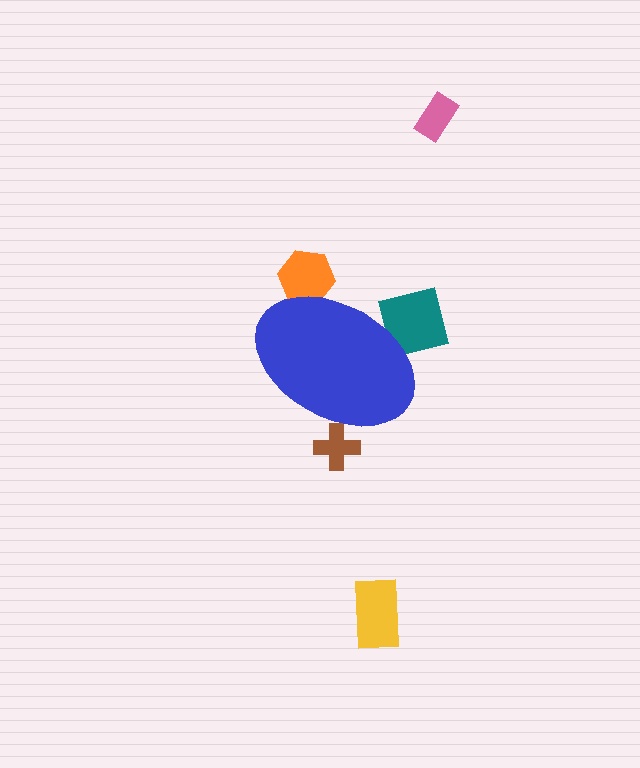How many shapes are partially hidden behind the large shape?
3 shapes are partially hidden.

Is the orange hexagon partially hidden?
Yes, the orange hexagon is partially hidden behind the blue ellipse.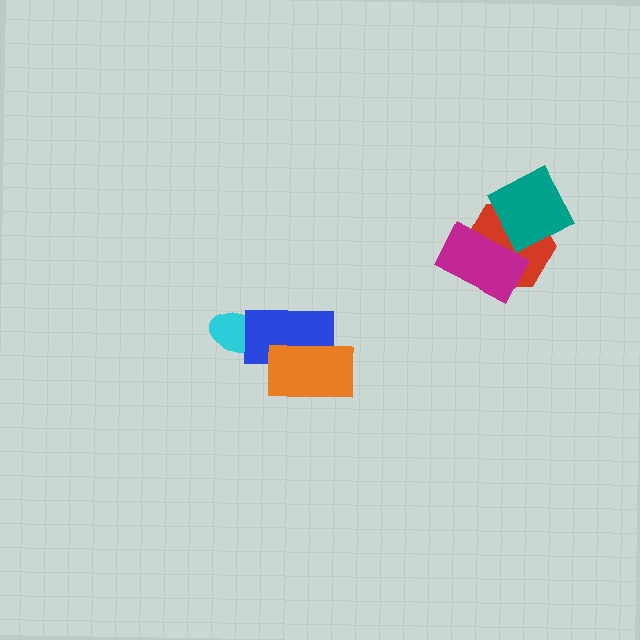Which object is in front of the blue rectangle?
The orange rectangle is in front of the blue rectangle.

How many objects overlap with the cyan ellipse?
1 object overlaps with the cyan ellipse.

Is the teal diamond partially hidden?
Yes, it is partially covered by another shape.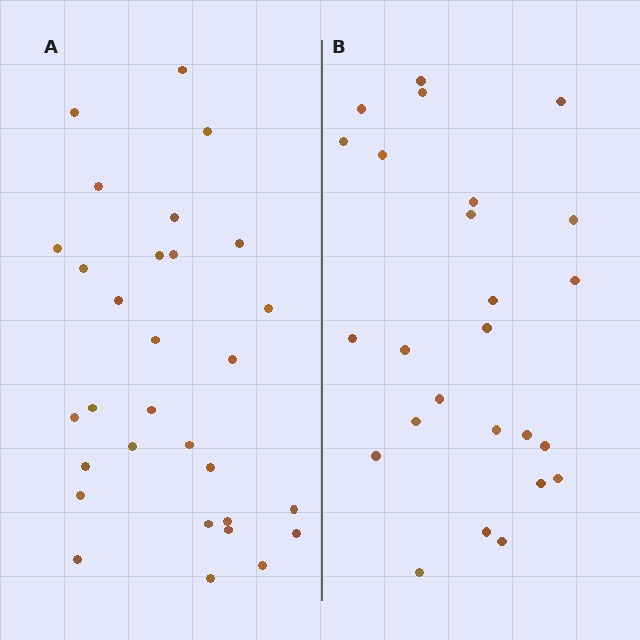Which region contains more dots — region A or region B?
Region A (the left region) has more dots.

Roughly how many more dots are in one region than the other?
Region A has about 5 more dots than region B.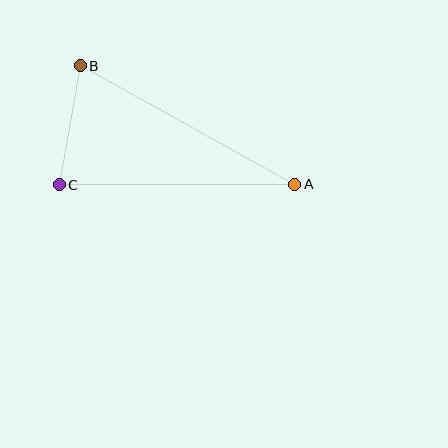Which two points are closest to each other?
Points B and C are closest to each other.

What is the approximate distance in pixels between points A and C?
The distance between A and C is approximately 235 pixels.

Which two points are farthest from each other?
Points A and B are farthest from each other.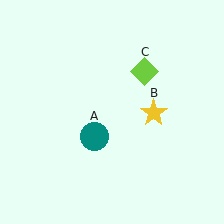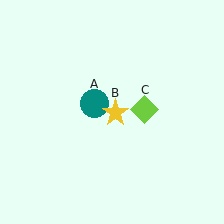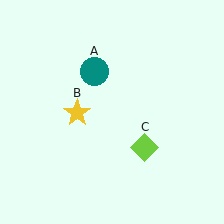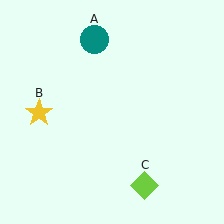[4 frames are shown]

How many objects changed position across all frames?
3 objects changed position: teal circle (object A), yellow star (object B), lime diamond (object C).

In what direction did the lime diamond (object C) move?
The lime diamond (object C) moved down.